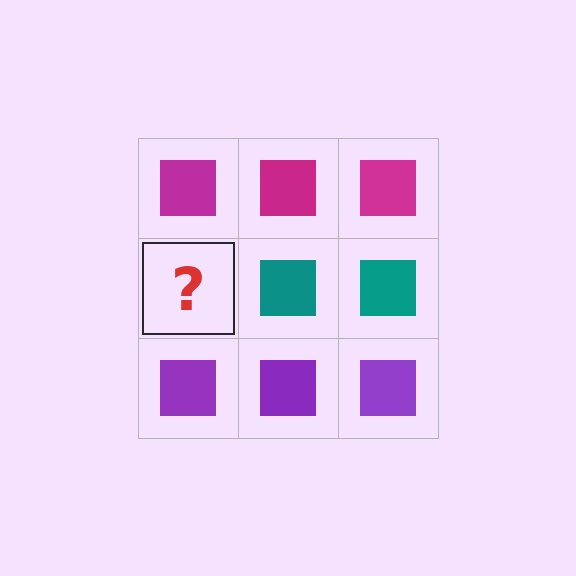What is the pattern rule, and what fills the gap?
The rule is that each row has a consistent color. The gap should be filled with a teal square.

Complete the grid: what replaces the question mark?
The question mark should be replaced with a teal square.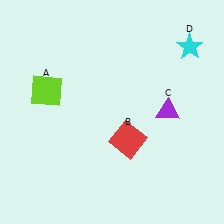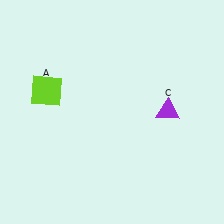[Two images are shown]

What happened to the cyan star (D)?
The cyan star (D) was removed in Image 2. It was in the top-right area of Image 1.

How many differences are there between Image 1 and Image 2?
There are 2 differences between the two images.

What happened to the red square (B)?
The red square (B) was removed in Image 2. It was in the bottom-right area of Image 1.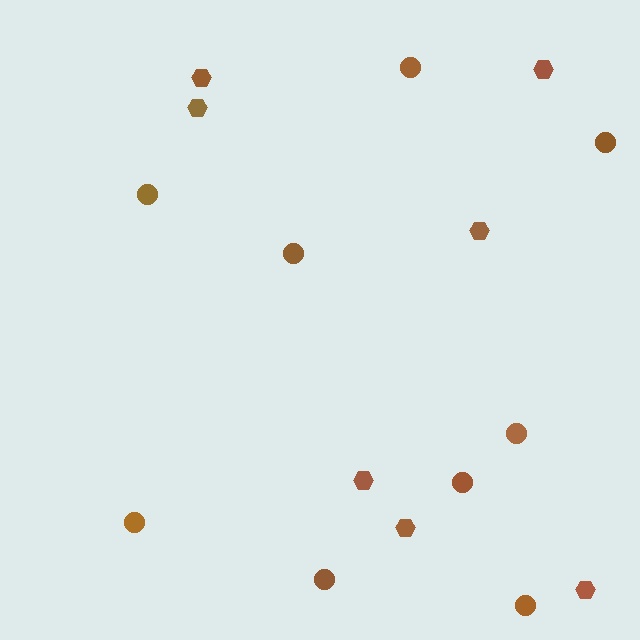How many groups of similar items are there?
There are 2 groups: one group of circles (9) and one group of hexagons (7).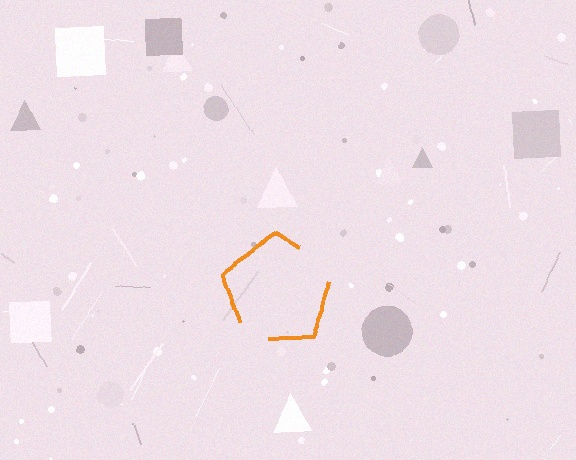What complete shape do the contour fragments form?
The contour fragments form a pentagon.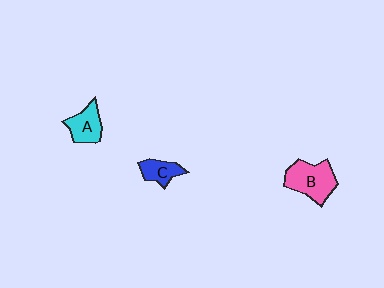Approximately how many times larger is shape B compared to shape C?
Approximately 1.9 times.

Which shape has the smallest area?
Shape C (blue).